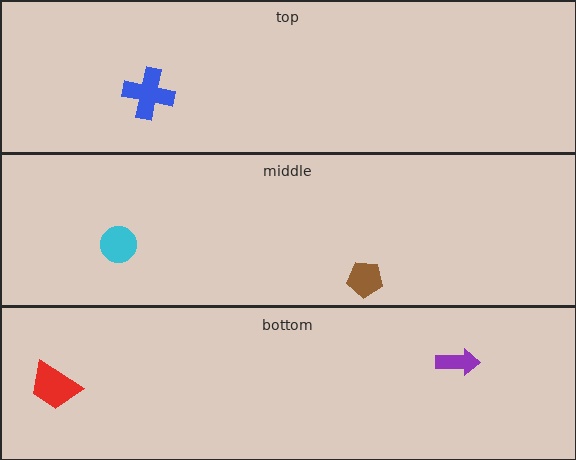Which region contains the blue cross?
The top region.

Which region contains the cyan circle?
The middle region.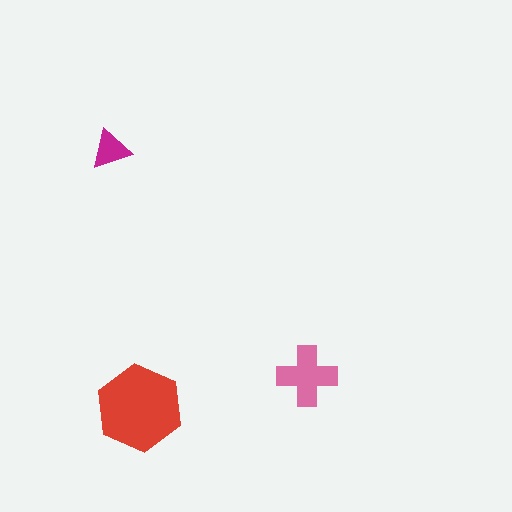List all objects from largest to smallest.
The red hexagon, the pink cross, the magenta triangle.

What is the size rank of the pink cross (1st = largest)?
2nd.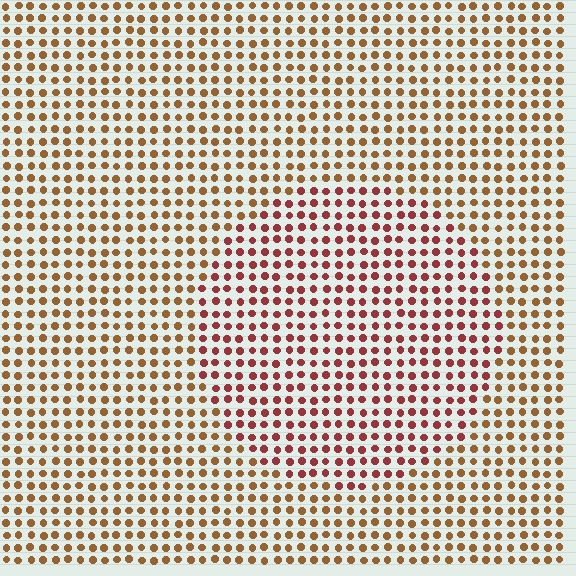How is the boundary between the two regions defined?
The boundary is defined purely by a slight shift in hue (about 35 degrees). Spacing, size, and orientation are identical on both sides.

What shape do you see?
I see a circle.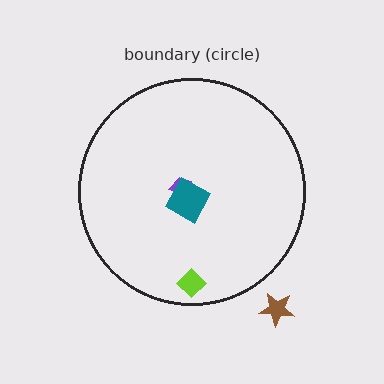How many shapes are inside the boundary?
3 inside, 1 outside.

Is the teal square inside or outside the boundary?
Inside.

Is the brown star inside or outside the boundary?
Outside.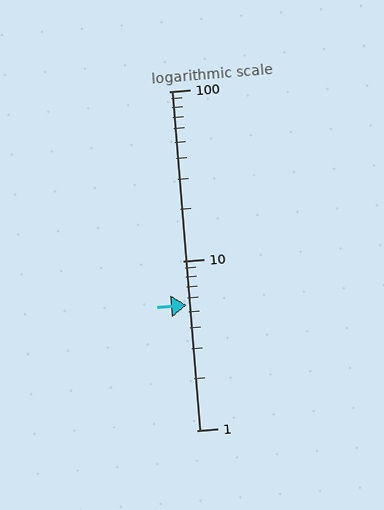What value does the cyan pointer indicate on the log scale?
The pointer indicates approximately 5.5.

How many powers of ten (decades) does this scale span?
The scale spans 2 decades, from 1 to 100.